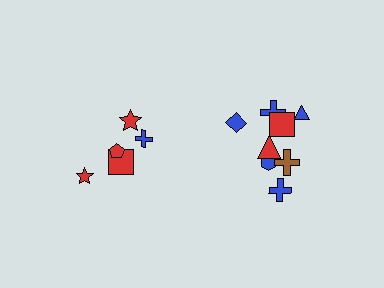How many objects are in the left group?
There are 5 objects.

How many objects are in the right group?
There are 8 objects.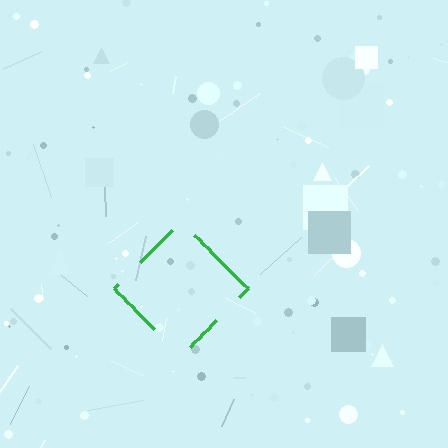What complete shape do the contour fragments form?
The contour fragments form a diamond.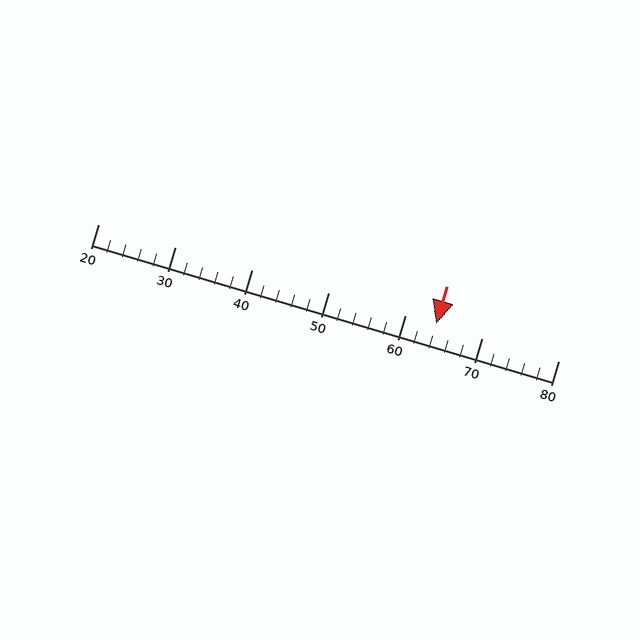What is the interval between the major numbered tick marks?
The major tick marks are spaced 10 units apart.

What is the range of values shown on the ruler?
The ruler shows values from 20 to 80.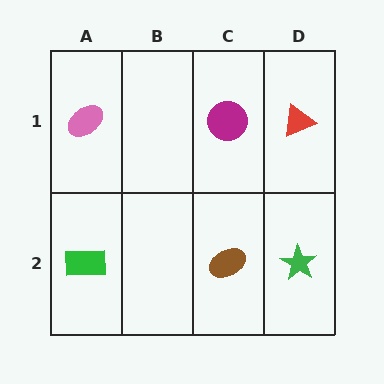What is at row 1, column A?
A pink ellipse.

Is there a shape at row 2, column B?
No, that cell is empty.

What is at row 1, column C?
A magenta circle.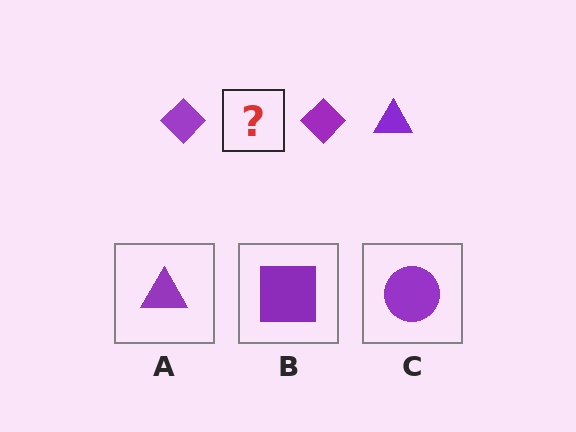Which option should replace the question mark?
Option A.